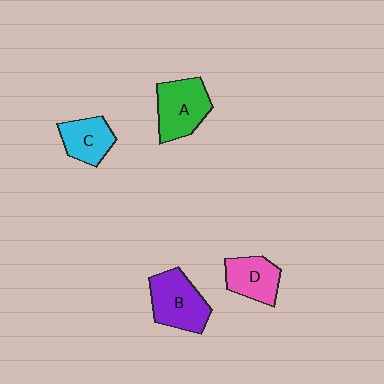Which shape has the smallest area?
Shape C (cyan).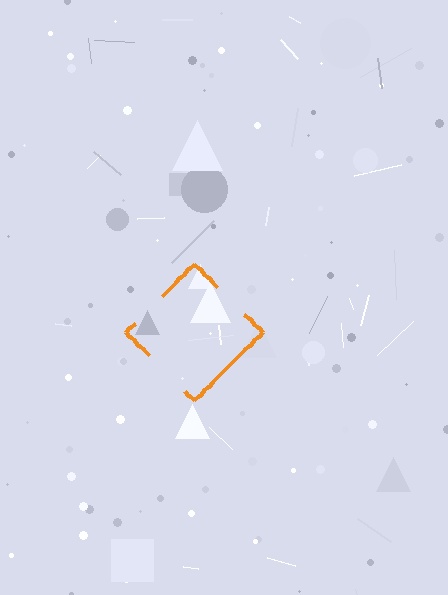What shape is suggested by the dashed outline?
The dashed outline suggests a diamond.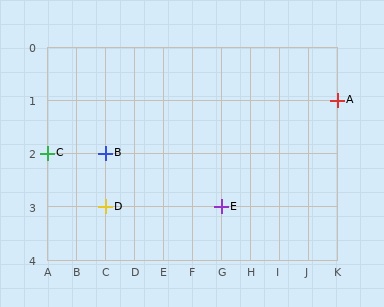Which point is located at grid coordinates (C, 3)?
Point D is at (C, 3).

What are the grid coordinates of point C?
Point C is at grid coordinates (A, 2).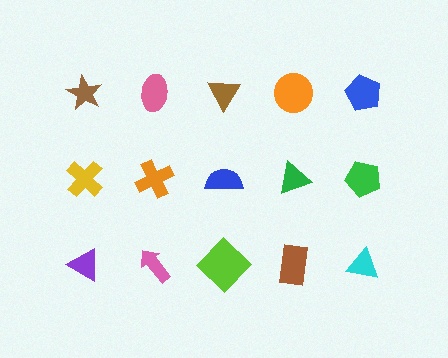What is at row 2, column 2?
An orange cross.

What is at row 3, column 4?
A brown rectangle.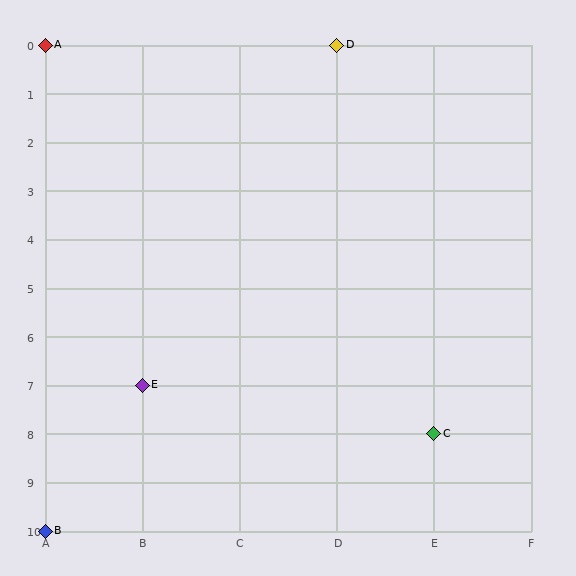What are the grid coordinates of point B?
Point B is at grid coordinates (A, 10).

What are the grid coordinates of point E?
Point E is at grid coordinates (B, 7).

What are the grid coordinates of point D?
Point D is at grid coordinates (D, 0).